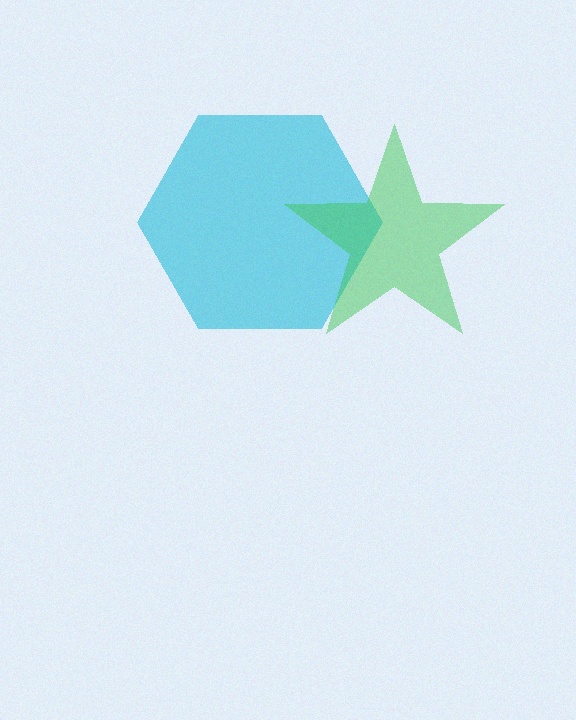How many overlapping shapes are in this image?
There are 2 overlapping shapes in the image.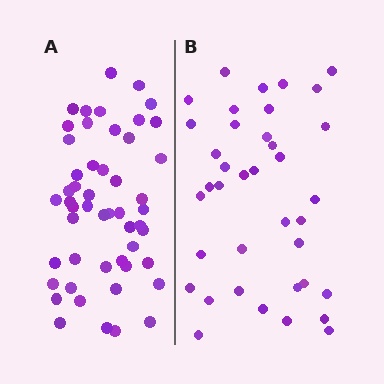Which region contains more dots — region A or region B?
Region A (the left region) has more dots.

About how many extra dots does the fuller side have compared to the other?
Region A has approximately 15 more dots than region B.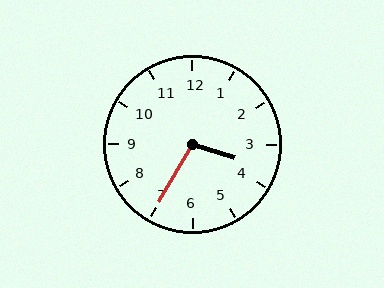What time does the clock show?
3:35.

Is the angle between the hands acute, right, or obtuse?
It is obtuse.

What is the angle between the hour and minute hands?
Approximately 102 degrees.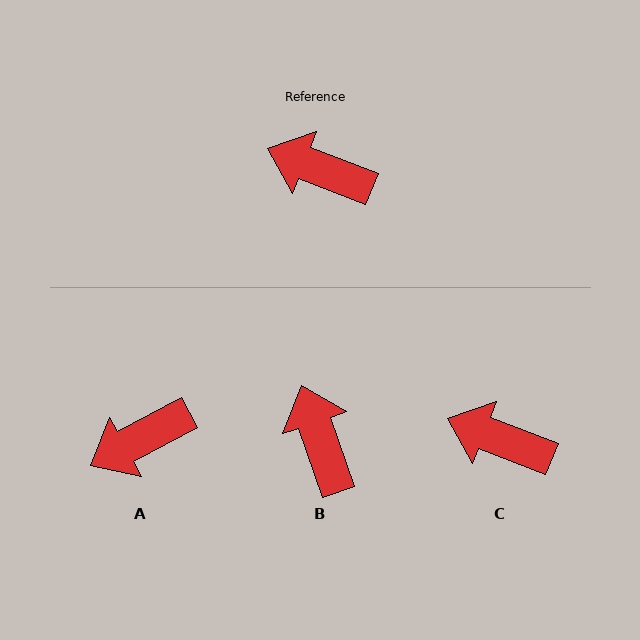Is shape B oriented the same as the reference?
No, it is off by about 49 degrees.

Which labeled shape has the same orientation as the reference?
C.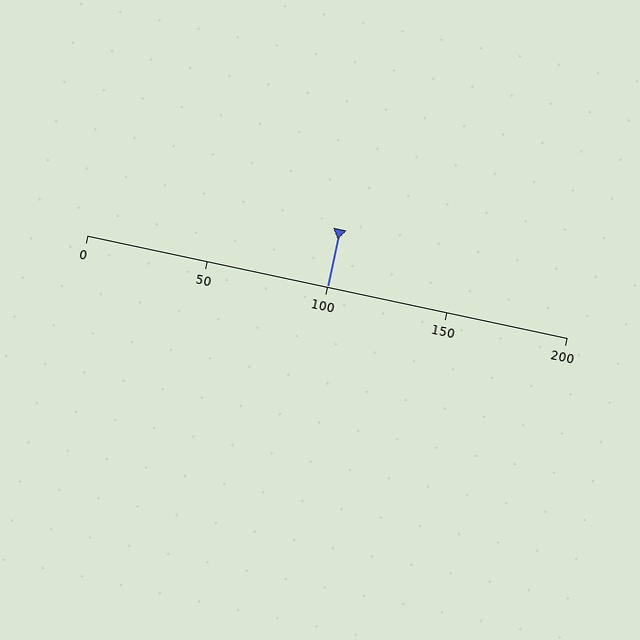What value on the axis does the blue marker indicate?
The marker indicates approximately 100.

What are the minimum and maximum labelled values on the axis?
The axis runs from 0 to 200.